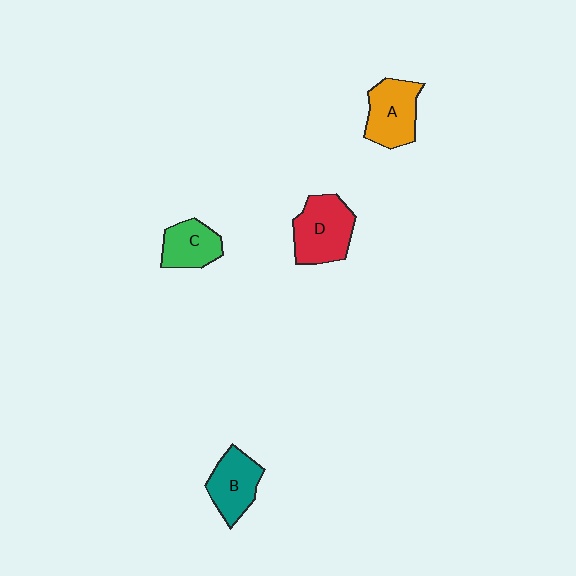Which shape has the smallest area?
Shape C (green).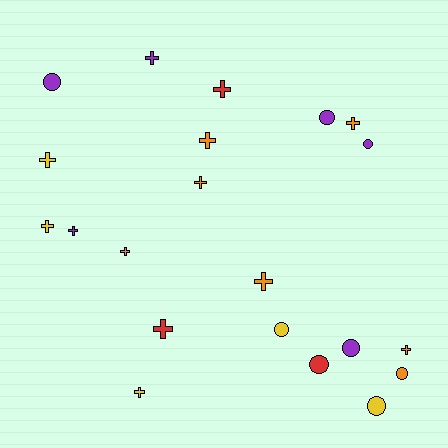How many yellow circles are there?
There are 2 yellow circles.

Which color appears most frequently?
Orange, with 7 objects.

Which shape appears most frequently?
Cross, with 13 objects.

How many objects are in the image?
There are 21 objects.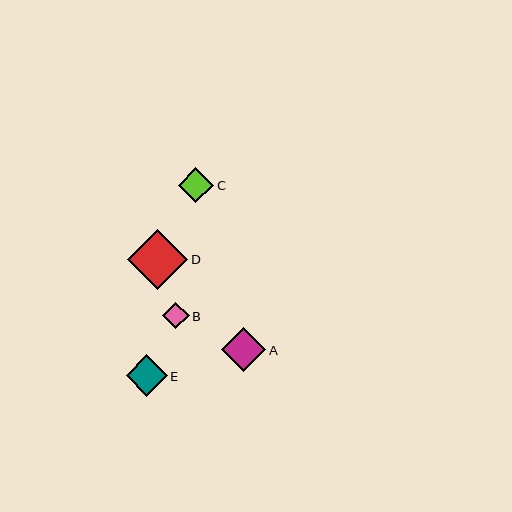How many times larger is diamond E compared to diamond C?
Diamond E is approximately 1.2 times the size of diamond C.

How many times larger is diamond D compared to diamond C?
Diamond D is approximately 1.7 times the size of diamond C.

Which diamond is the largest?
Diamond D is the largest with a size of approximately 60 pixels.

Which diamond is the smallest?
Diamond B is the smallest with a size of approximately 27 pixels.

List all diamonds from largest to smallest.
From largest to smallest: D, A, E, C, B.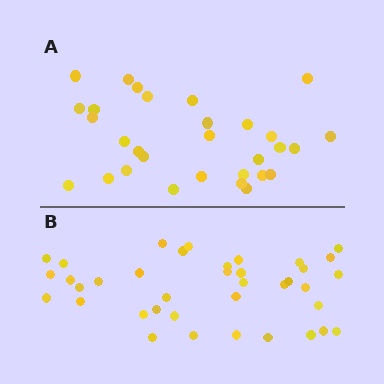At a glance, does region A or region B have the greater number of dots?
Region B (the bottom region) has more dots.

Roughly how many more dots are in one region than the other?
Region B has roughly 8 or so more dots than region A.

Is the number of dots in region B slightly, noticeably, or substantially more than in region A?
Region B has noticeably more, but not dramatically so. The ratio is roughly 1.3 to 1.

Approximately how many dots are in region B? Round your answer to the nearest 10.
About 40 dots. (The exact count is 38, which rounds to 40.)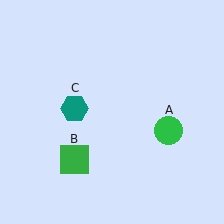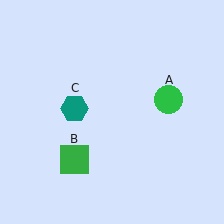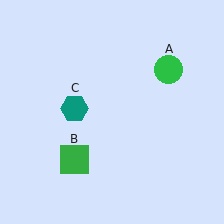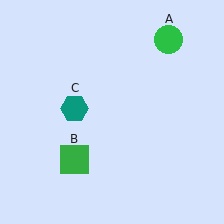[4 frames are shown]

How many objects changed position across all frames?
1 object changed position: green circle (object A).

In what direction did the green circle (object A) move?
The green circle (object A) moved up.